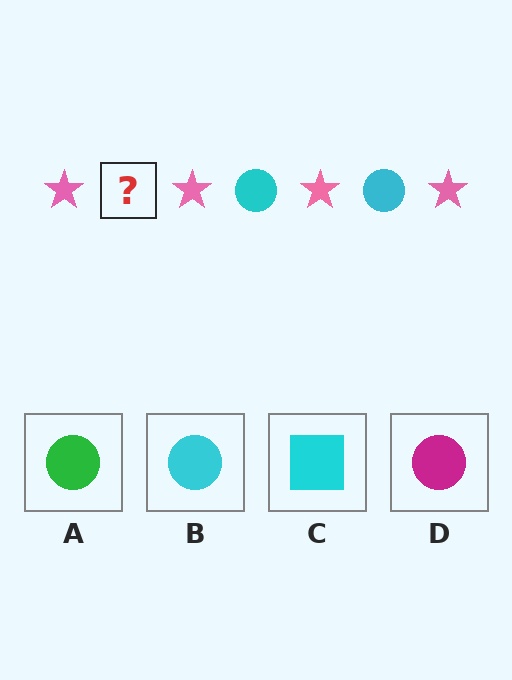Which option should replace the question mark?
Option B.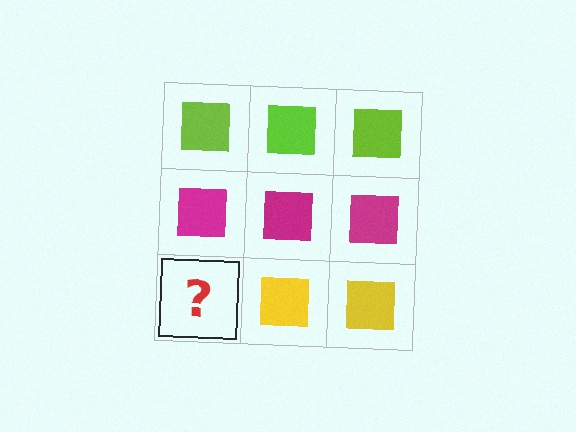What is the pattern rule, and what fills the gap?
The rule is that each row has a consistent color. The gap should be filled with a yellow square.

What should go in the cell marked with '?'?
The missing cell should contain a yellow square.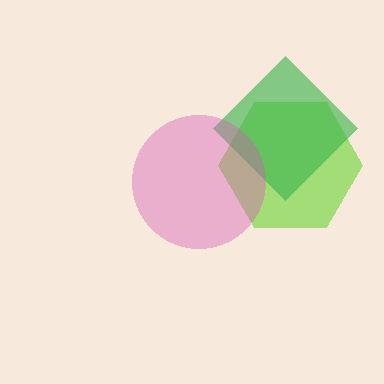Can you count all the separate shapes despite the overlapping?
Yes, there are 3 separate shapes.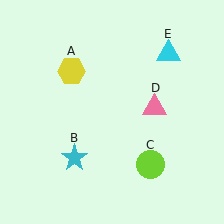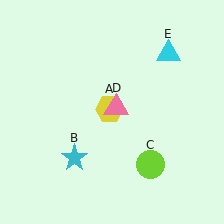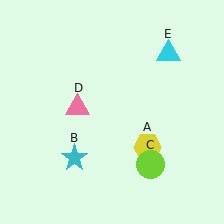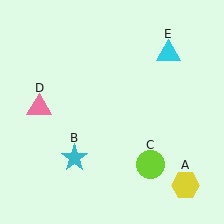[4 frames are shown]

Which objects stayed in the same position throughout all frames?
Cyan star (object B) and lime circle (object C) and cyan triangle (object E) remained stationary.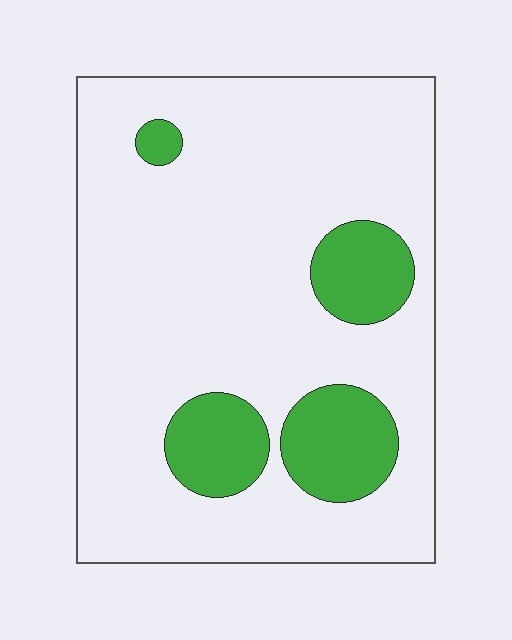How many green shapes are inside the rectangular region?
4.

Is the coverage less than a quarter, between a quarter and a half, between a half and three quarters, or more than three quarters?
Less than a quarter.